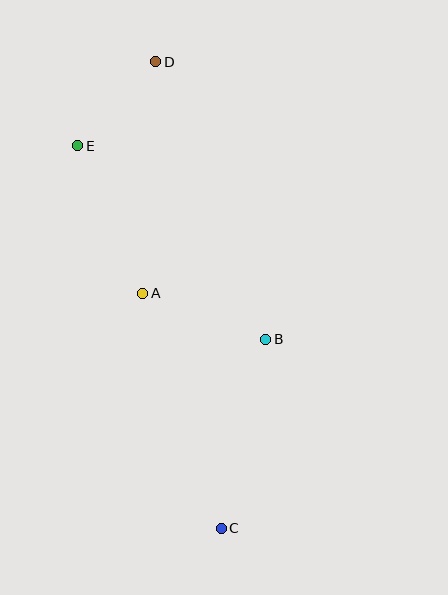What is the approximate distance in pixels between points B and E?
The distance between B and E is approximately 270 pixels.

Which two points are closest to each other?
Points D and E are closest to each other.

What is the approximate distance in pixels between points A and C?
The distance between A and C is approximately 248 pixels.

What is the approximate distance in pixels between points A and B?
The distance between A and B is approximately 131 pixels.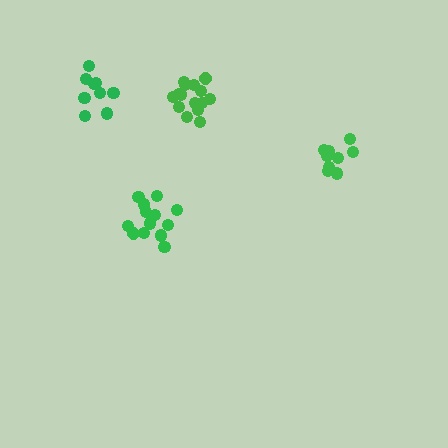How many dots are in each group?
Group 1: 9 dots, Group 2: 13 dots, Group 3: 15 dots, Group 4: 9 dots (46 total).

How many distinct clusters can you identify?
There are 4 distinct clusters.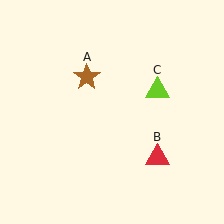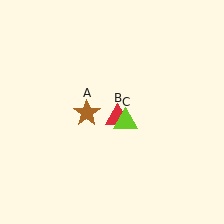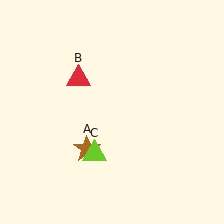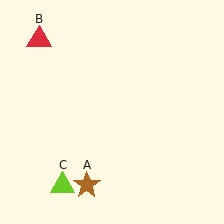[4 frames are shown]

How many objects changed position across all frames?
3 objects changed position: brown star (object A), red triangle (object B), lime triangle (object C).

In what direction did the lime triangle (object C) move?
The lime triangle (object C) moved down and to the left.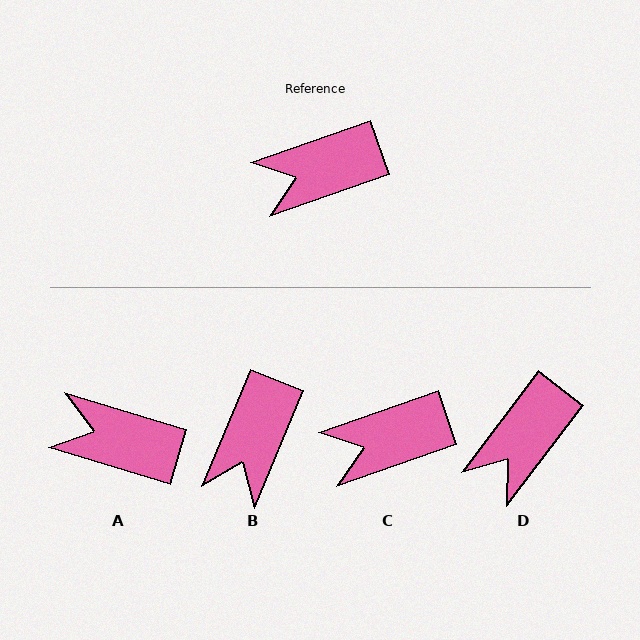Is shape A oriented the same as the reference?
No, it is off by about 36 degrees.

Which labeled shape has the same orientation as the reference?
C.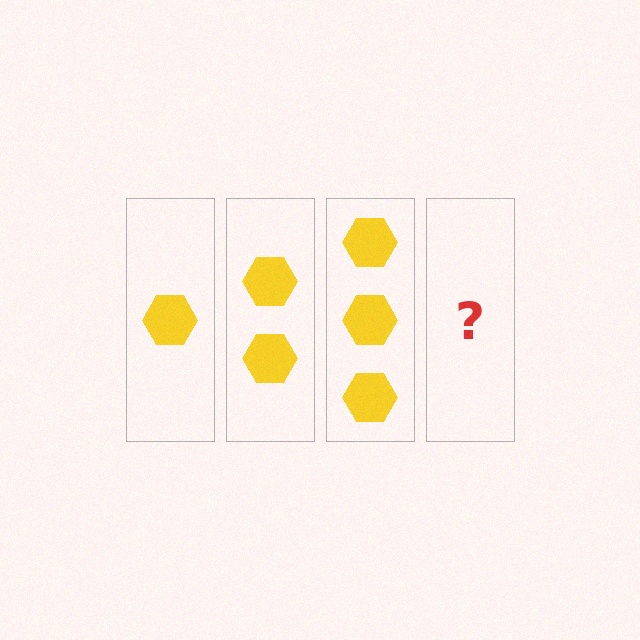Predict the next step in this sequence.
The next step is 4 hexagons.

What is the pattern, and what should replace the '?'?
The pattern is that each step adds one more hexagon. The '?' should be 4 hexagons.